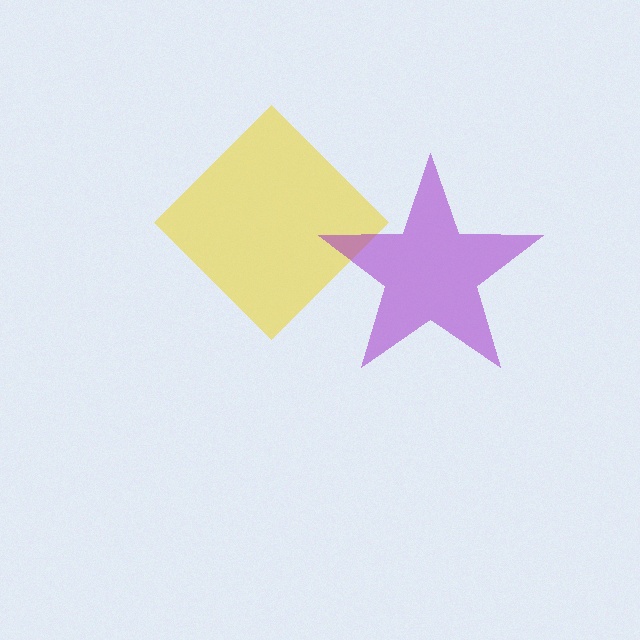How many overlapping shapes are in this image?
There are 2 overlapping shapes in the image.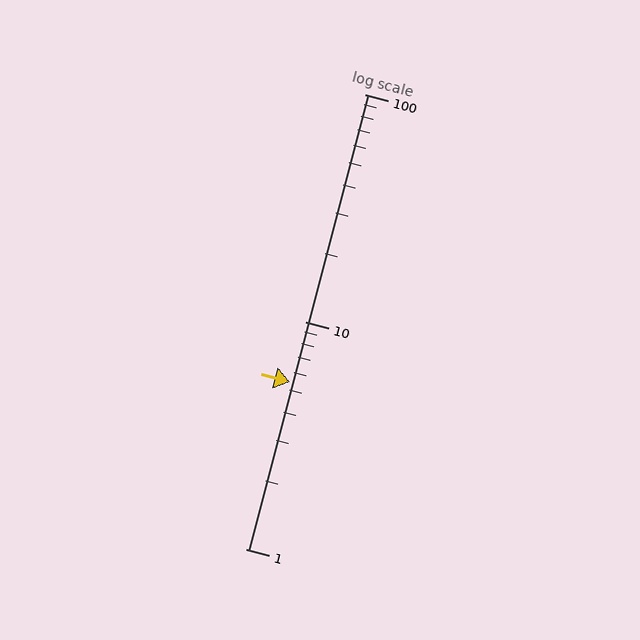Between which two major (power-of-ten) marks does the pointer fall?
The pointer is between 1 and 10.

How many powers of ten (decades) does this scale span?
The scale spans 2 decades, from 1 to 100.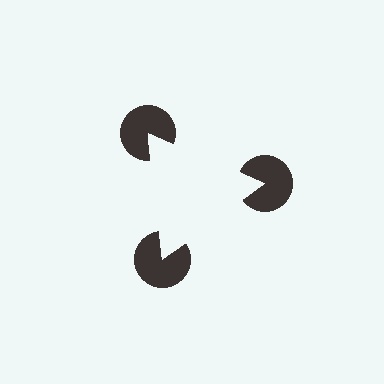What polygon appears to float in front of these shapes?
An illusory triangle — its edges are inferred from the aligned wedge cuts in the pac-man discs, not physically drawn.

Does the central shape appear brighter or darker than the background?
It typically appears slightly brighter than the background, even though no actual brightness change is drawn.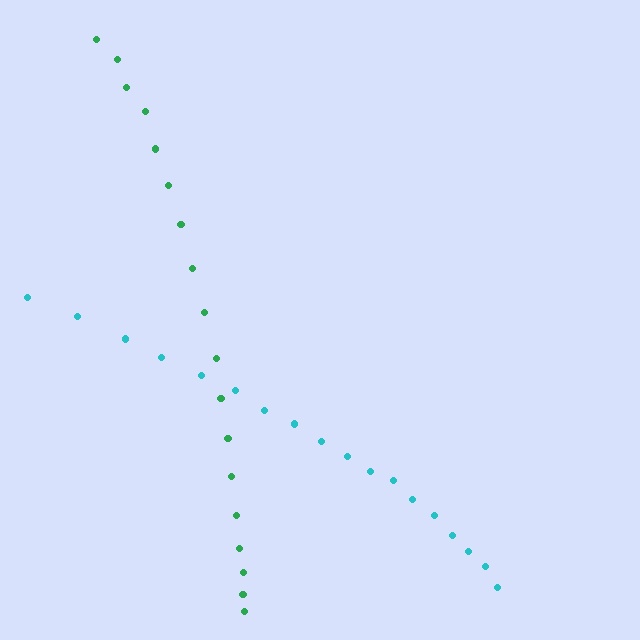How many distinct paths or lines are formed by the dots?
There are 2 distinct paths.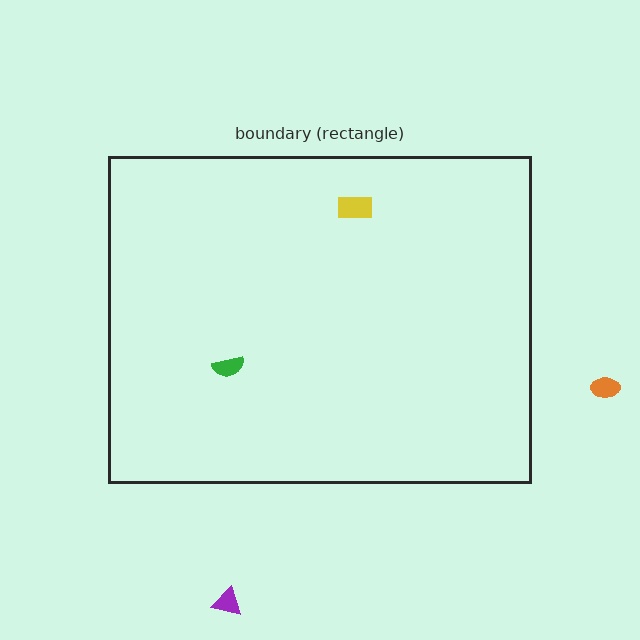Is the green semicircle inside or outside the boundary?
Inside.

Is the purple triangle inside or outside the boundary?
Outside.